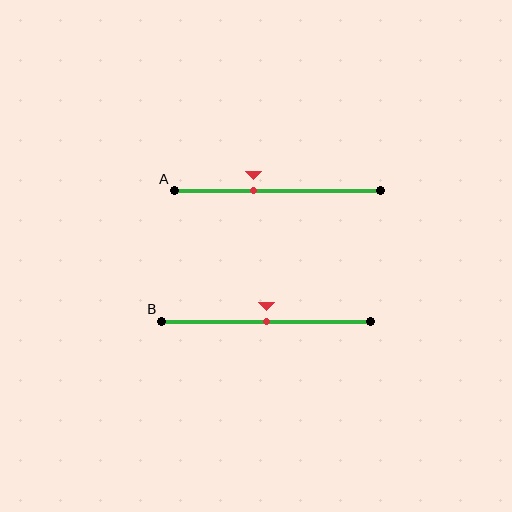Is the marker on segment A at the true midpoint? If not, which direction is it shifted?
No, the marker on segment A is shifted to the left by about 12% of the segment length.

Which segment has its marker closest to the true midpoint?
Segment B has its marker closest to the true midpoint.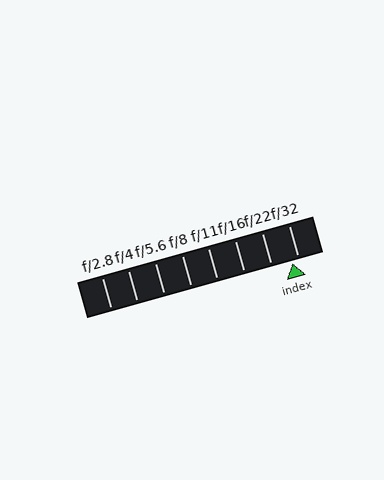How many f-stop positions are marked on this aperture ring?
There are 8 f-stop positions marked.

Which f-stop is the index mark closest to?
The index mark is closest to f/32.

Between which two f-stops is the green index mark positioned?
The index mark is between f/22 and f/32.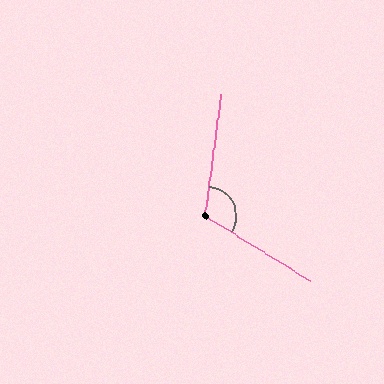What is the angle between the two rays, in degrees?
Approximately 114 degrees.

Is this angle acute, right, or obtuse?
It is obtuse.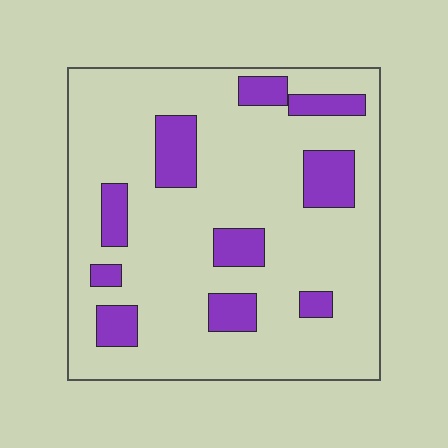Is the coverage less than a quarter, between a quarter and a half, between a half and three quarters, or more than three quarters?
Less than a quarter.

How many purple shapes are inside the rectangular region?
10.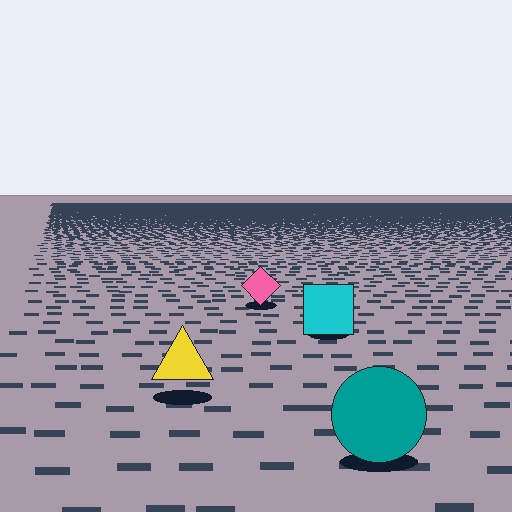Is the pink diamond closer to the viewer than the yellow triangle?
No. The yellow triangle is closer — you can tell from the texture gradient: the ground texture is coarser near it.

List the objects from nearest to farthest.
From nearest to farthest: the teal circle, the yellow triangle, the cyan square, the pink diamond.